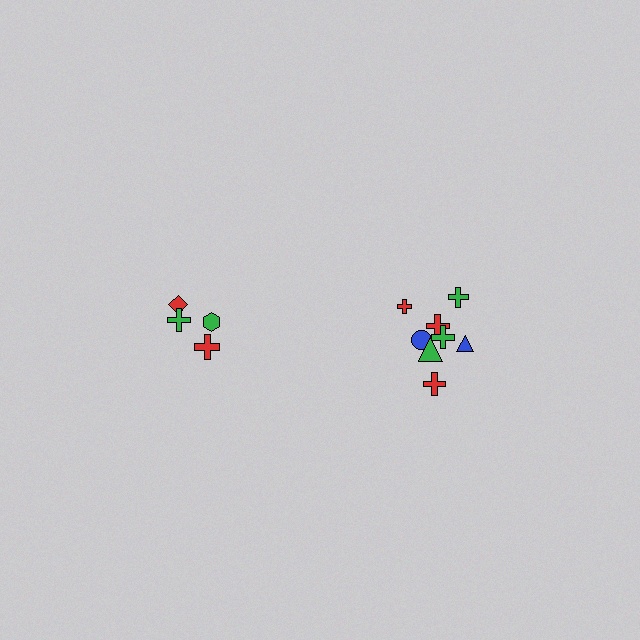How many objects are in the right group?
There are 8 objects.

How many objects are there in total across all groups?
There are 12 objects.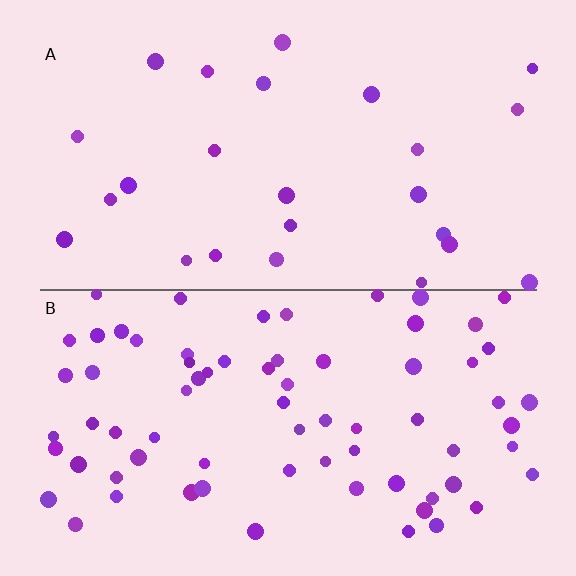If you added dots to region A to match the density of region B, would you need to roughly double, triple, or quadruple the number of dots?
Approximately triple.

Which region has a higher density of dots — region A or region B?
B (the bottom).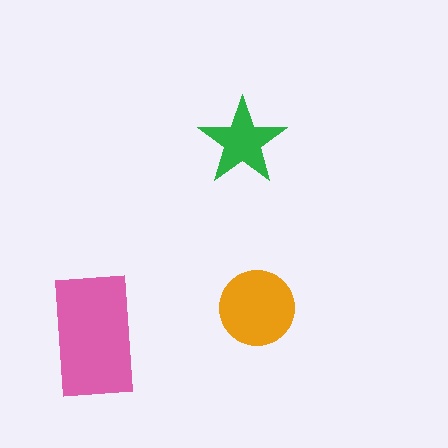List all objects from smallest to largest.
The green star, the orange circle, the pink rectangle.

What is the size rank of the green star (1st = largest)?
3rd.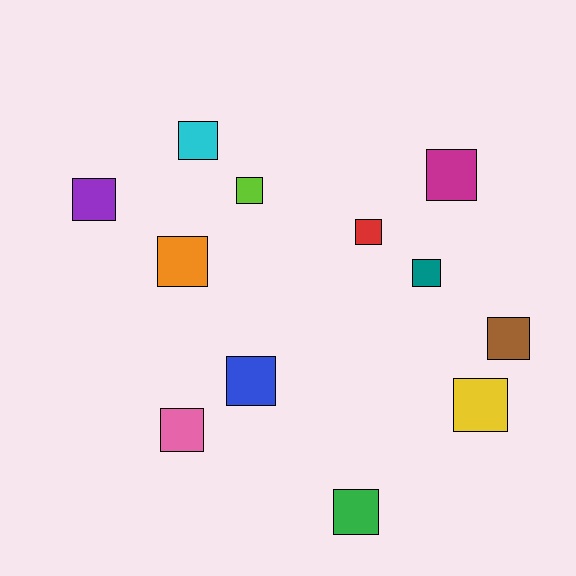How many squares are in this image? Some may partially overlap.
There are 12 squares.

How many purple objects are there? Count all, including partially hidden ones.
There is 1 purple object.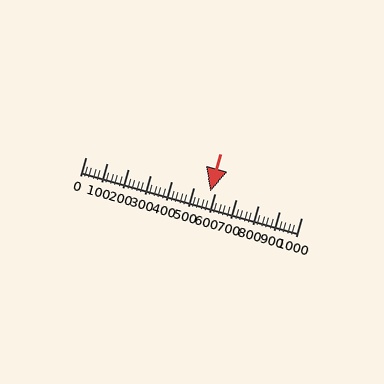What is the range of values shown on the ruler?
The ruler shows values from 0 to 1000.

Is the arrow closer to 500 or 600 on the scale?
The arrow is closer to 600.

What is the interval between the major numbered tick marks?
The major tick marks are spaced 100 units apart.